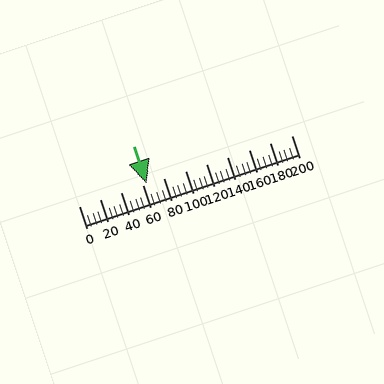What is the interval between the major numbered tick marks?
The major tick marks are spaced 20 units apart.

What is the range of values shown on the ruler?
The ruler shows values from 0 to 200.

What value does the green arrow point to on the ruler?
The green arrow points to approximately 64.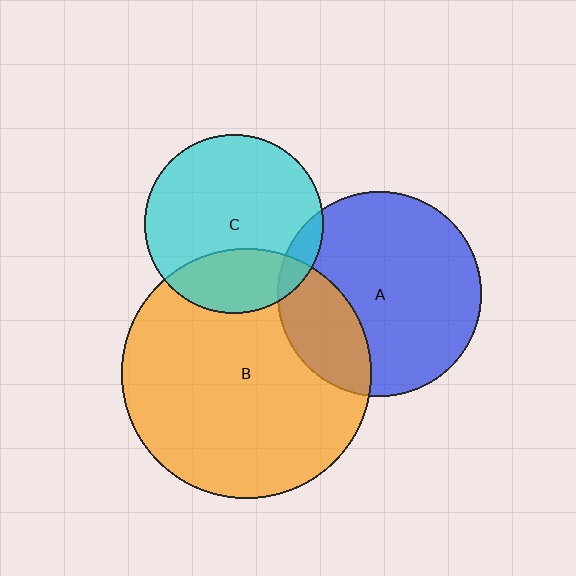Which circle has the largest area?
Circle B (orange).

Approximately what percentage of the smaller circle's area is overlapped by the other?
Approximately 25%.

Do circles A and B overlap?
Yes.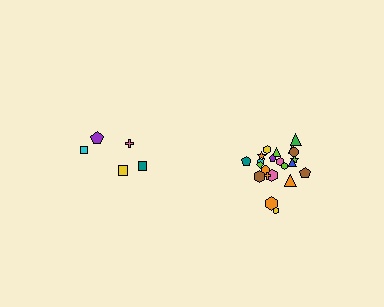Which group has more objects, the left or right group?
The right group.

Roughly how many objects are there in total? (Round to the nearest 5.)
Roughly 25 objects in total.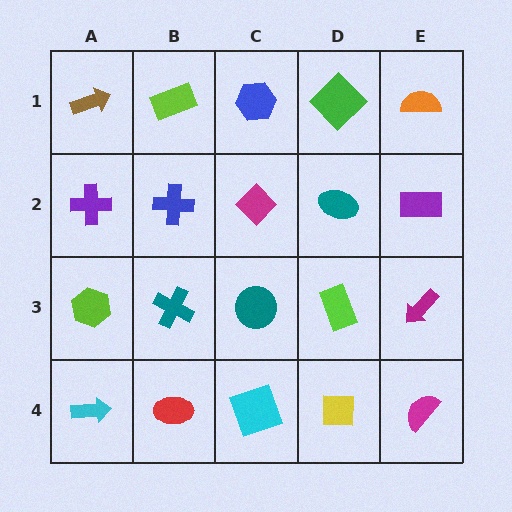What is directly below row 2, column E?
A magenta arrow.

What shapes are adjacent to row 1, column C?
A magenta diamond (row 2, column C), a lime rectangle (row 1, column B), a green diamond (row 1, column D).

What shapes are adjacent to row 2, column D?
A green diamond (row 1, column D), a lime rectangle (row 3, column D), a magenta diamond (row 2, column C), a purple rectangle (row 2, column E).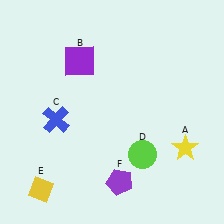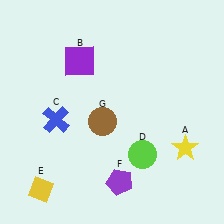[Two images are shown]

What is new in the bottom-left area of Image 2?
A brown circle (G) was added in the bottom-left area of Image 2.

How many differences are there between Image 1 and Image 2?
There is 1 difference between the two images.